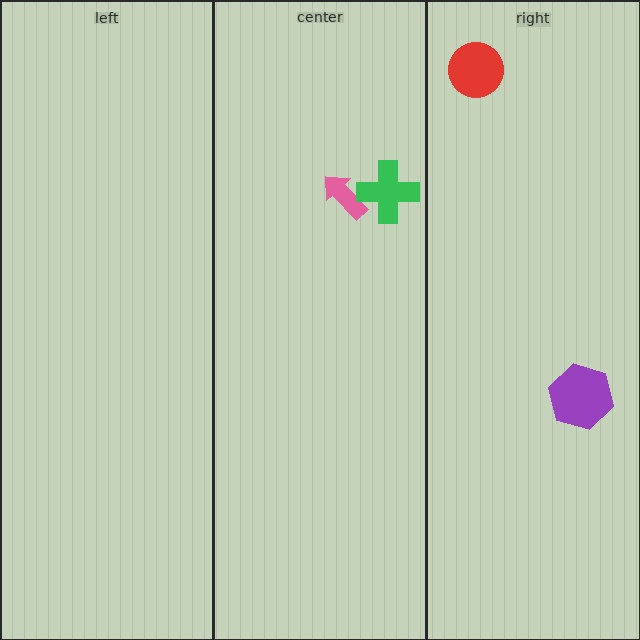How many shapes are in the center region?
2.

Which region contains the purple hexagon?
The right region.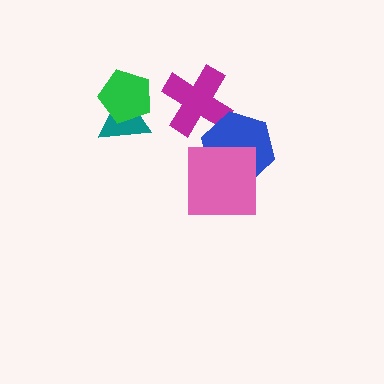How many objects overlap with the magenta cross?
1 object overlaps with the magenta cross.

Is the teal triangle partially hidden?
Yes, it is partially covered by another shape.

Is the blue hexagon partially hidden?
Yes, it is partially covered by another shape.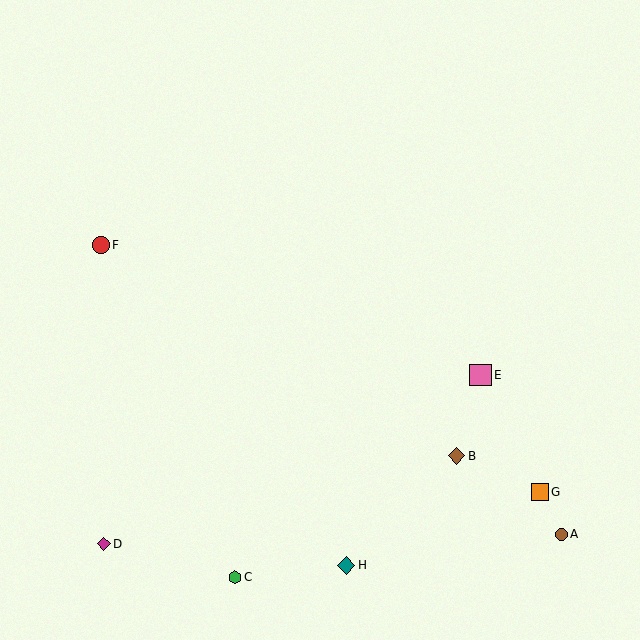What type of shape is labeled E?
Shape E is a pink square.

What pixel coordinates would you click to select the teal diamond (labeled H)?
Click at (346, 565) to select the teal diamond H.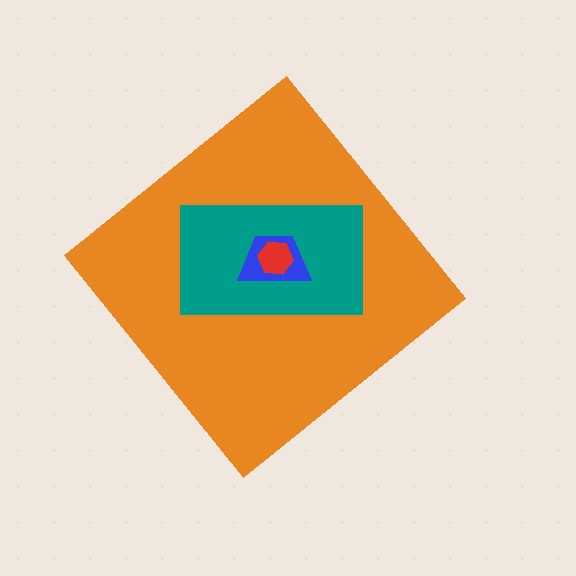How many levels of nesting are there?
4.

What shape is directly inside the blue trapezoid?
The red hexagon.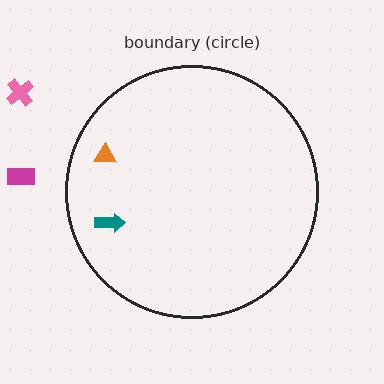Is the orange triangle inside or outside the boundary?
Inside.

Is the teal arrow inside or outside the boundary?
Inside.